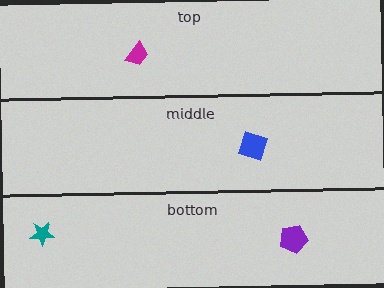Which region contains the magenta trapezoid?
The top region.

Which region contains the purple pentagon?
The bottom region.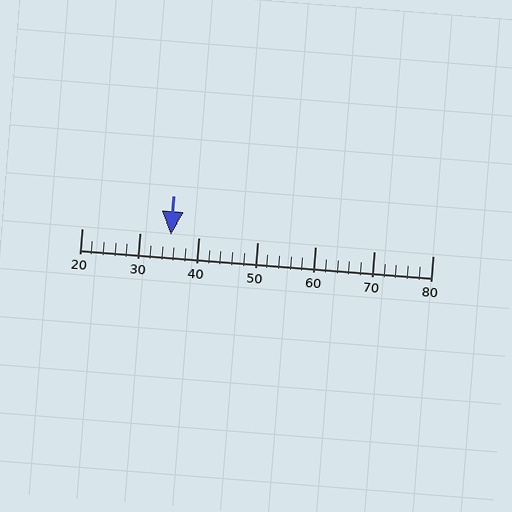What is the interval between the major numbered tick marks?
The major tick marks are spaced 10 units apart.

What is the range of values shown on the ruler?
The ruler shows values from 20 to 80.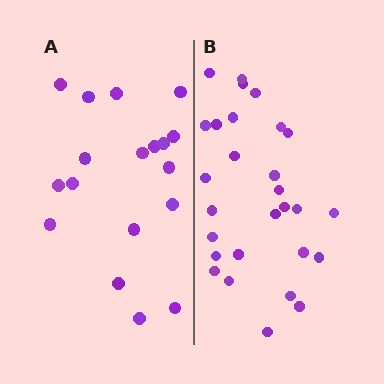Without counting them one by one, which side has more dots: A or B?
Region B (the right region) has more dots.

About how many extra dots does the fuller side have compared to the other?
Region B has roughly 10 or so more dots than region A.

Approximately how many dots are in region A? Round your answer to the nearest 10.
About 20 dots. (The exact count is 18, which rounds to 20.)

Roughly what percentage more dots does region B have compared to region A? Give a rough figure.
About 55% more.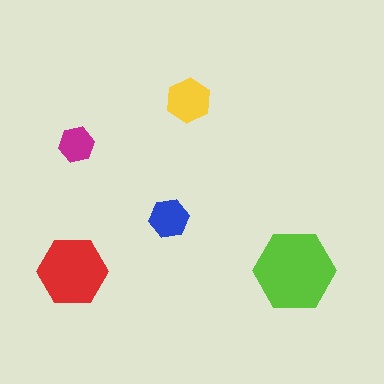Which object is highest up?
The yellow hexagon is topmost.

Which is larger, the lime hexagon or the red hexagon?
The lime one.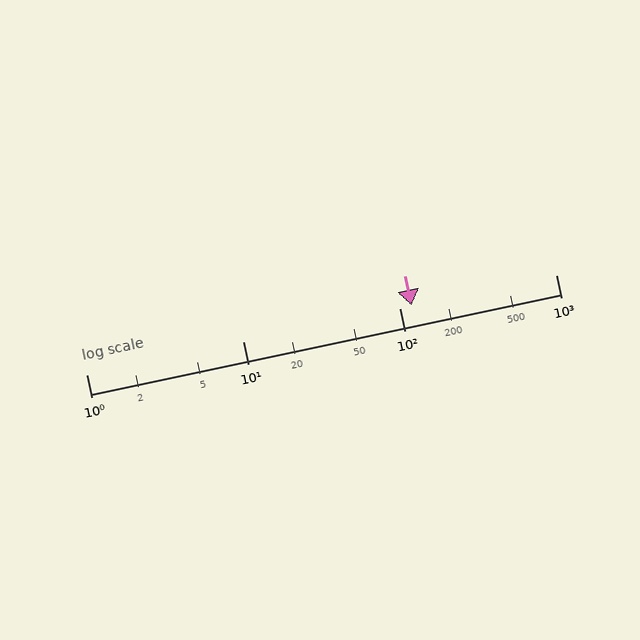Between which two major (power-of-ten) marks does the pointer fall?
The pointer is between 100 and 1000.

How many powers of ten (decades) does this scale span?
The scale spans 3 decades, from 1 to 1000.